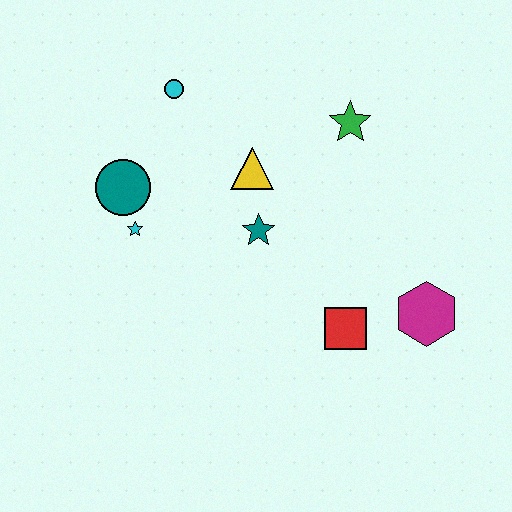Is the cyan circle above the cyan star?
Yes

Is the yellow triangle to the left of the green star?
Yes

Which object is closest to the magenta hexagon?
The red square is closest to the magenta hexagon.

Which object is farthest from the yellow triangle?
The magenta hexagon is farthest from the yellow triangle.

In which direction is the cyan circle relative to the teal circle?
The cyan circle is above the teal circle.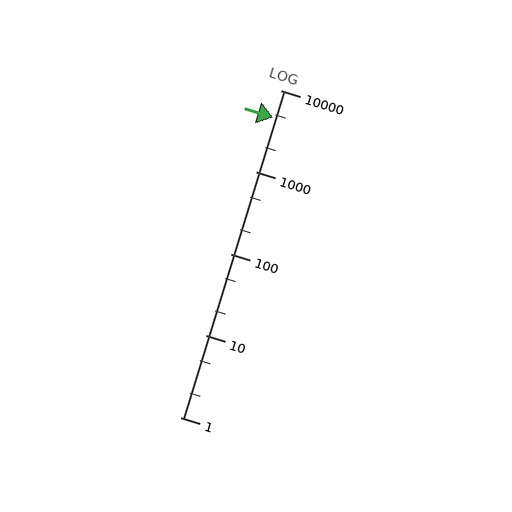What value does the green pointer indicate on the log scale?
The pointer indicates approximately 4600.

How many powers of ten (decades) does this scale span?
The scale spans 4 decades, from 1 to 10000.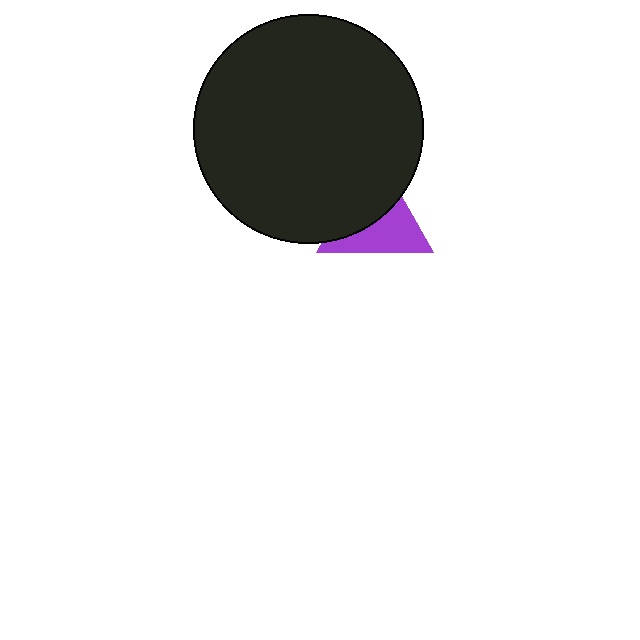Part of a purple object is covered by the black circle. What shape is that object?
It is a triangle.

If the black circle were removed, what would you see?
You would see the complete purple triangle.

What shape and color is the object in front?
The object in front is a black circle.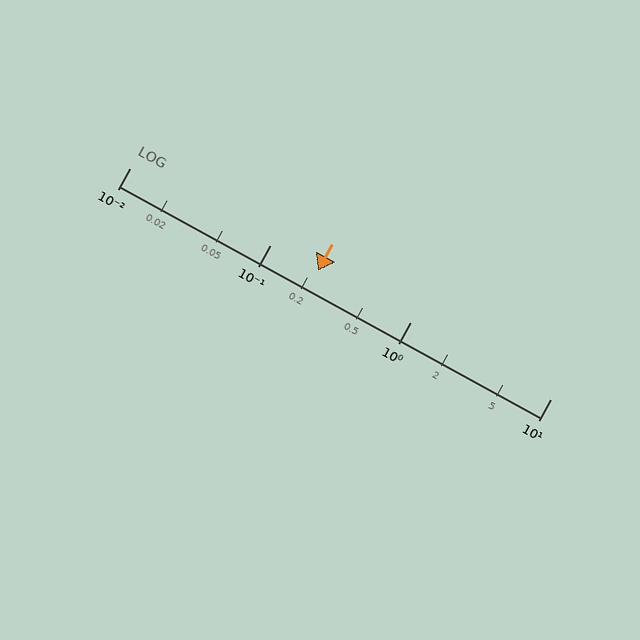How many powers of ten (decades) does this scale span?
The scale spans 3 decades, from 0.01 to 10.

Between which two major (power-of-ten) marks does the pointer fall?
The pointer is between 0.1 and 1.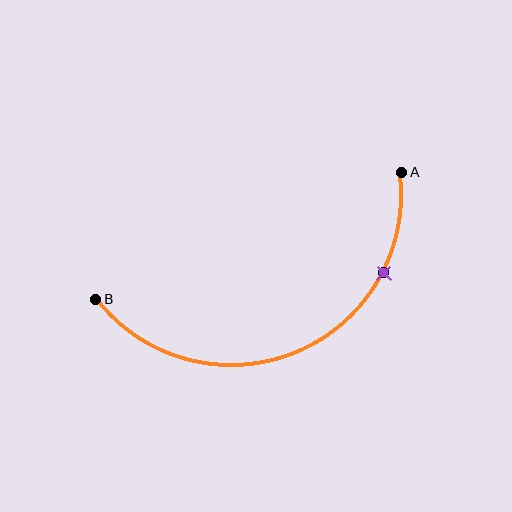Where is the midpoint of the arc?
The arc midpoint is the point on the curve farthest from the straight line joining A and B. It sits below that line.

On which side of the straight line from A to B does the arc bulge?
The arc bulges below the straight line connecting A and B.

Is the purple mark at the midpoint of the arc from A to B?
No. The purple mark lies on the arc but is closer to endpoint A. The arc midpoint would be at the point on the curve equidistant along the arc from both A and B.